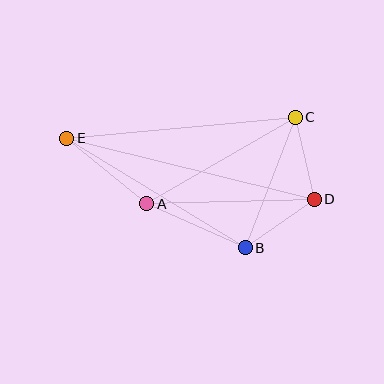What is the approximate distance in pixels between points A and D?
The distance between A and D is approximately 168 pixels.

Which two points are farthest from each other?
Points D and E are farthest from each other.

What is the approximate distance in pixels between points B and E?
The distance between B and E is approximately 210 pixels.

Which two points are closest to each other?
Points B and D are closest to each other.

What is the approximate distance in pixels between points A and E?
The distance between A and E is approximately 104 pixels.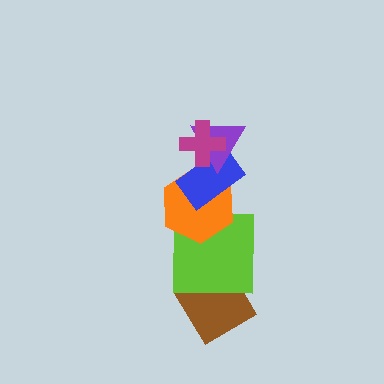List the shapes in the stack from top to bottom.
From top to bottom: the magenta cross, the purple triangle, the blue rectangle, the orange hexagon, the lime square, the brown diamond.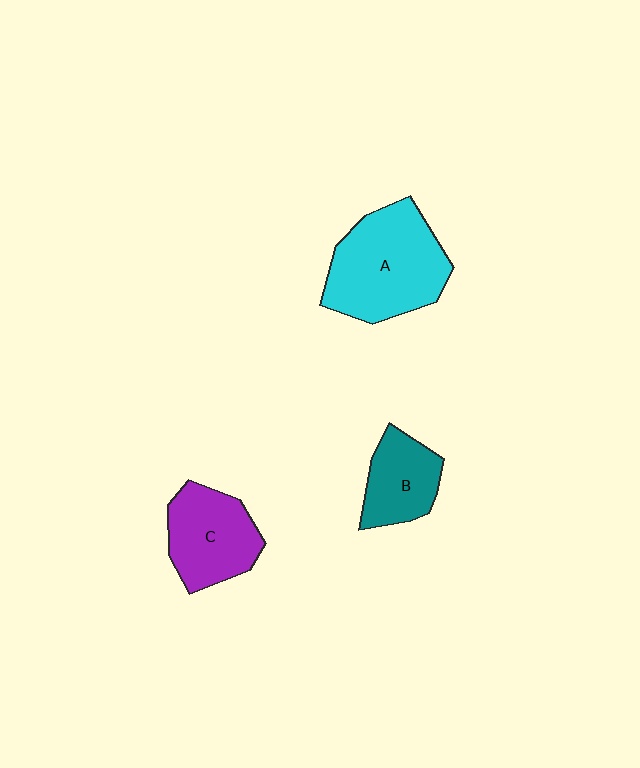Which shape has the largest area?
Shape A (cyan).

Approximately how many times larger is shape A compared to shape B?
Approximately 1.9 times.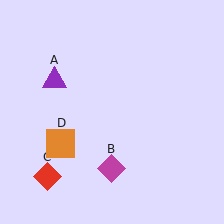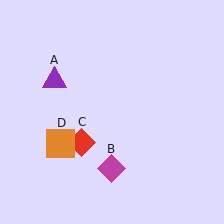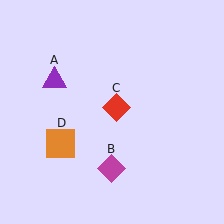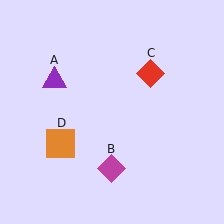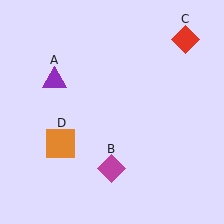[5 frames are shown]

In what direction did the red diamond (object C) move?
The red diamond (object C) moved up and to the right.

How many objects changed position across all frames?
1 object changed position: red diamond (object C).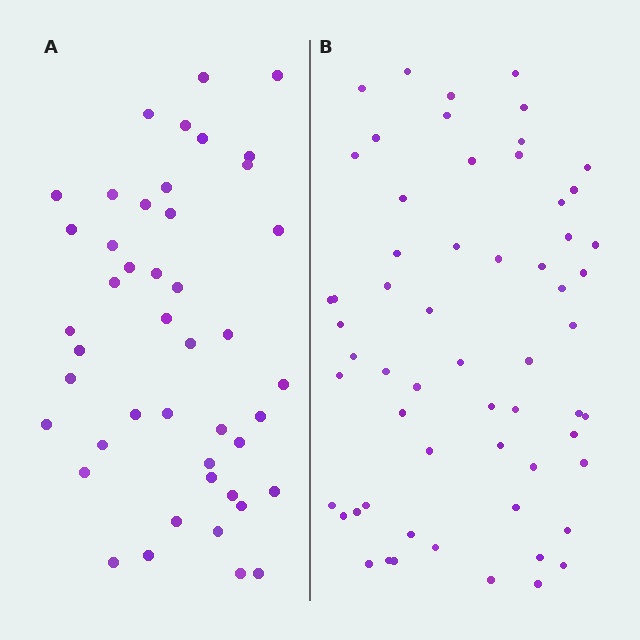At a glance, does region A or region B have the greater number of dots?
Region B (the right region) has more dots.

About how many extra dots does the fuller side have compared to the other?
Region B has approximately 15 more dots than region A.